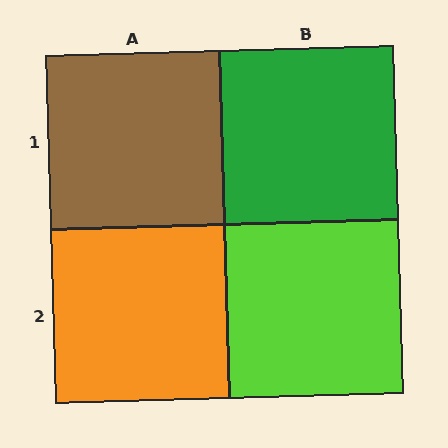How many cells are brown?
1 cell is brown.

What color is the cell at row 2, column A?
Orange.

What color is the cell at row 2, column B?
Lime.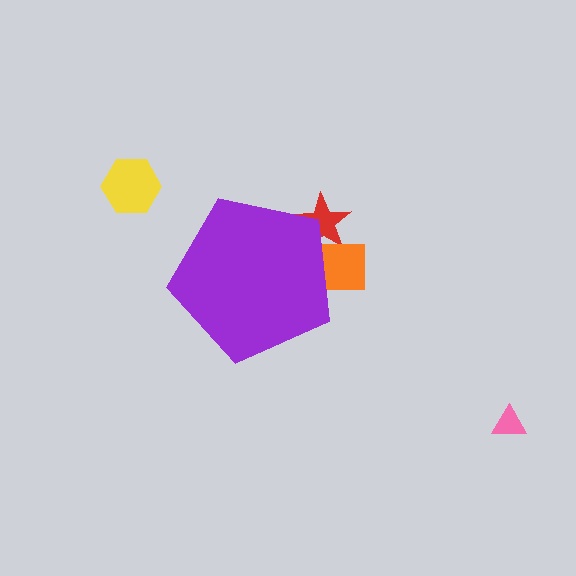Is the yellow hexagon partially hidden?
No, the yellow hexagon is fully visible.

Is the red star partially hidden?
Yes, the red star is partially hidden behind the purple pentagon.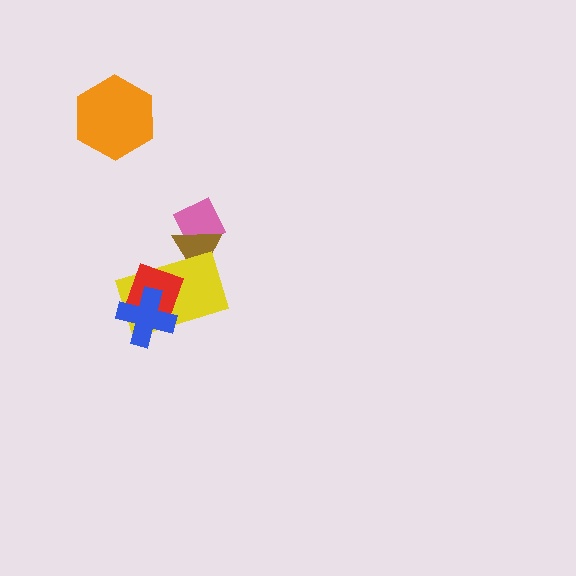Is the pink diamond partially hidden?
Yes, it is partially covered by another shape.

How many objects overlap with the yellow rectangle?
3 objects overlap with the yellow rectangle.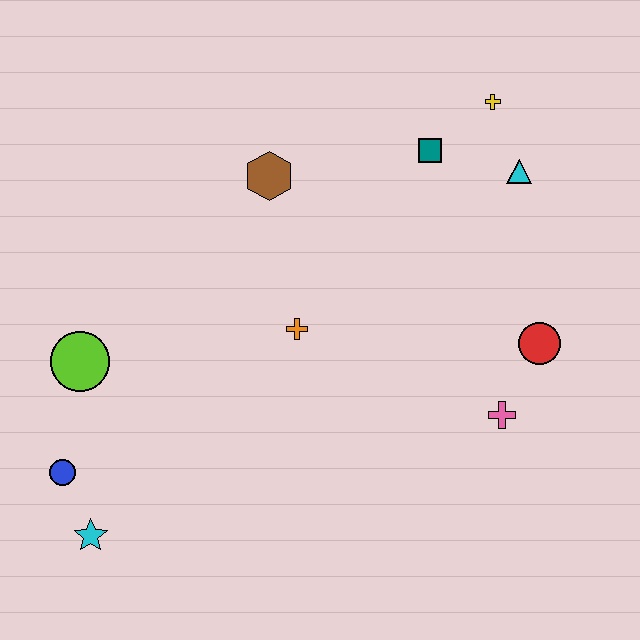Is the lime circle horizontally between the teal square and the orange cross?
No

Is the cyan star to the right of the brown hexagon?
No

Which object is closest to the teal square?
The yellow cross is closest to the teal square.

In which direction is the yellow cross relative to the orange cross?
The yellow cross is above the orange cross.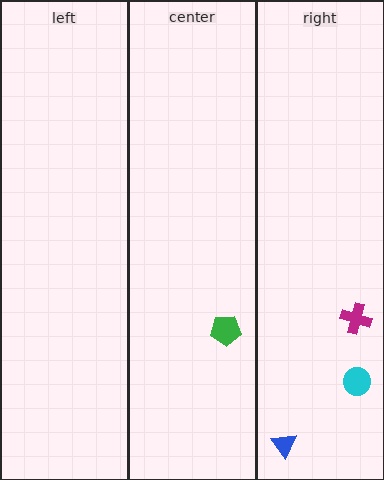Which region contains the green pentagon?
The center region.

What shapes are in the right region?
The blue triangle, the magenta cross, the cyan circle.